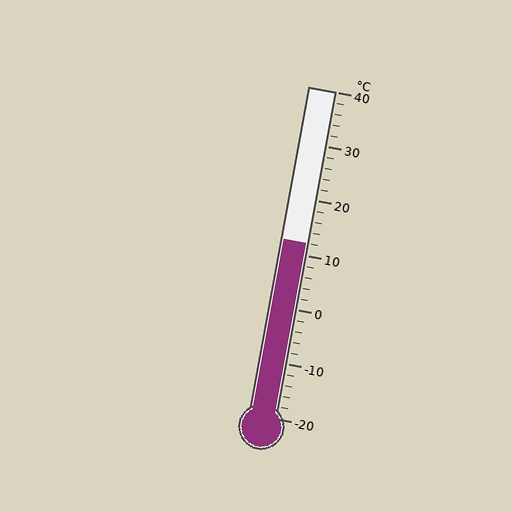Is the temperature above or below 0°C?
The temperature is above 0°C.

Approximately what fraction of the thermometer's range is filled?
The thermometer is filled to approximately 55% of its range.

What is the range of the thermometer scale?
The thermometer scale ranges from -20°C to 40°C.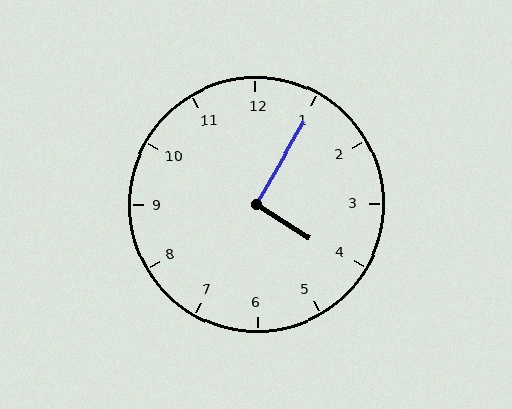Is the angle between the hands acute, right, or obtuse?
It is right.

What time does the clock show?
4:05.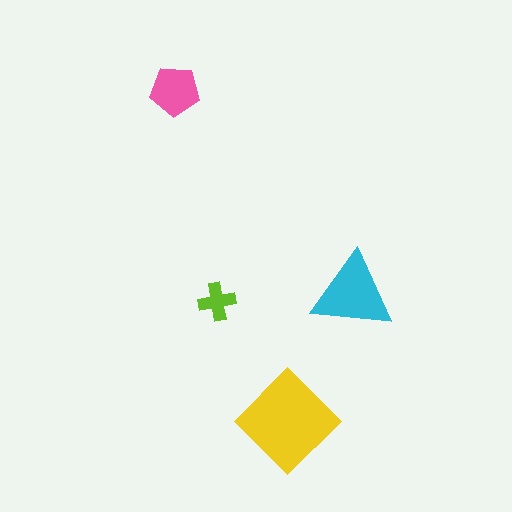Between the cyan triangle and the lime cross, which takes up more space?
The cyan triangle.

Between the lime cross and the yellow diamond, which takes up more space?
The yellow diamond.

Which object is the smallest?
The lime cross.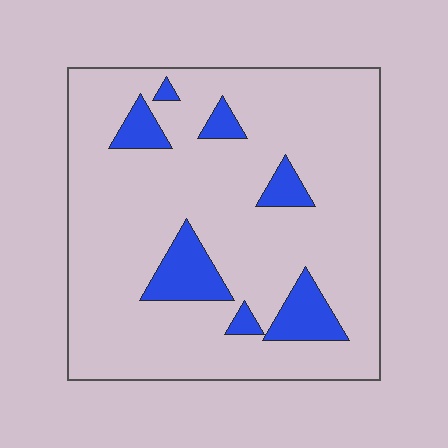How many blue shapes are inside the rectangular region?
7.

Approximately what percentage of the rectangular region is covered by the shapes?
Approximately 15%.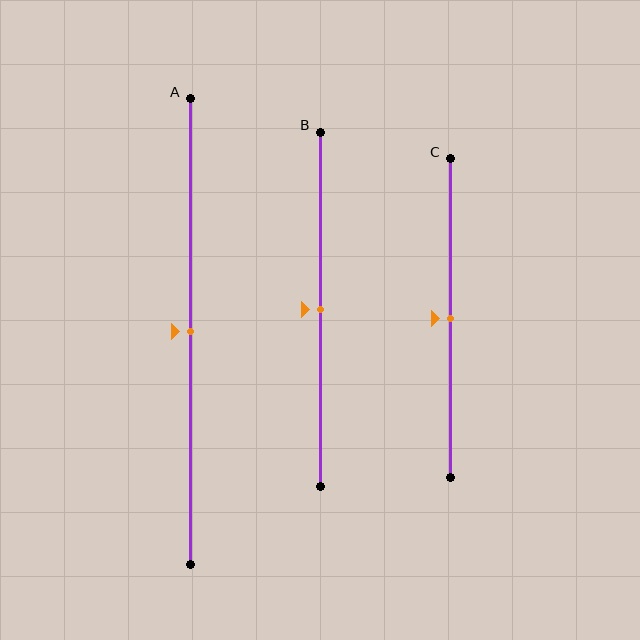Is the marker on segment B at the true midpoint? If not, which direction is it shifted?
Yes, the marker on segment B is at the true midpoint.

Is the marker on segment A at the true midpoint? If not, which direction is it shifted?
Yes, the marker on segment A is at the true midpoint.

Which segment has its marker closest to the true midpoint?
Segment A has its marker closest to the true midpoint.